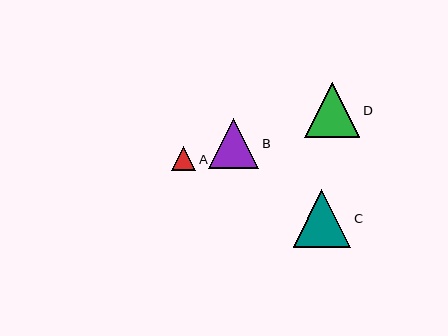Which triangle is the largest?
Triangle C is the largest with a size of approximately 58 pixels.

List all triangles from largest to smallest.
From largest to smallest: C, D, B, A.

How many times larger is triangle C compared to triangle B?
Triangle C is approximately 1.1 times the size of triangle B.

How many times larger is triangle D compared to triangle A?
Triangle D is approximately 2.3 times the size of triangle A.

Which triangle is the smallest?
Triangle A is the smallest with a size of approximately 24 pixels.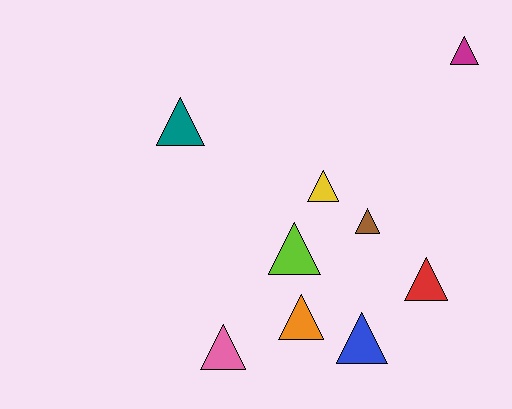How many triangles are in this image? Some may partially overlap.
There are 9 triangles.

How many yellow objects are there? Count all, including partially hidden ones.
There is 1 yellow object.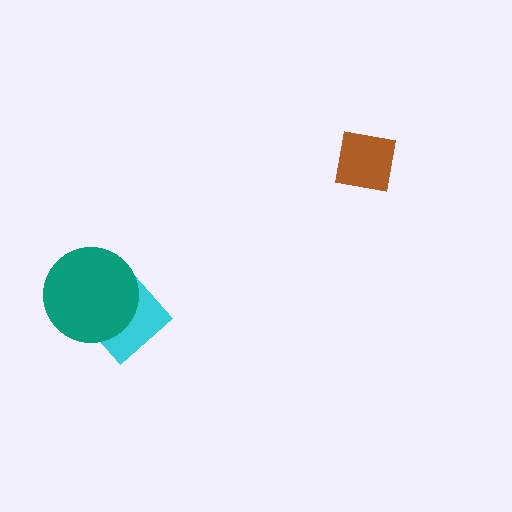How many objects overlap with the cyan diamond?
1 object overlaps with the cyan diamond.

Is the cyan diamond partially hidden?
Yes, it is partially covered by another shape.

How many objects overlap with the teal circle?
1 object overlaps with the teal circle.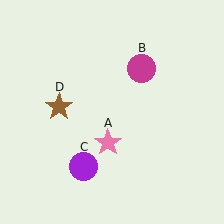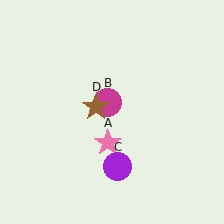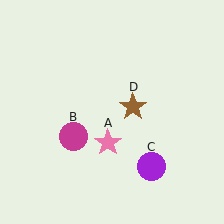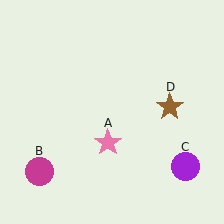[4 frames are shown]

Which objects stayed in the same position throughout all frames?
Pink star (object A) remained stationary.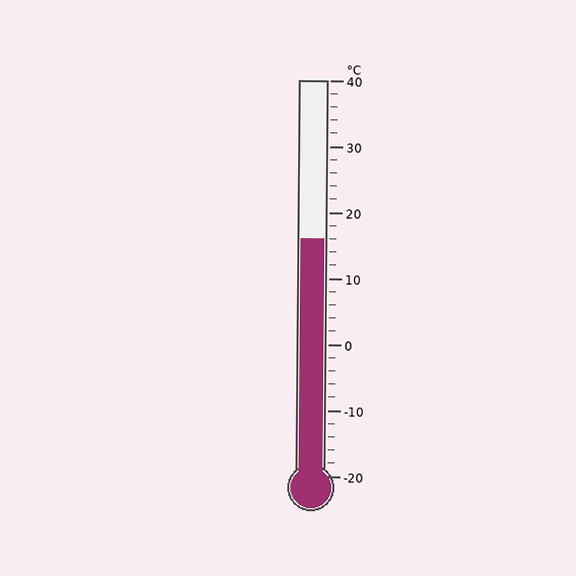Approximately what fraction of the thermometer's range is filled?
The thermometer is filled to approximately 60% of its range.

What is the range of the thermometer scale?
The thermometer scale ranges from -20°C to 40°C.